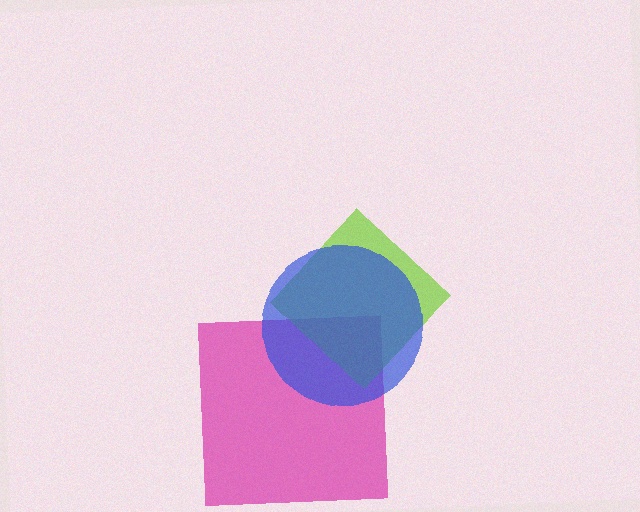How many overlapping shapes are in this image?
There are 3 overlapping shapes in the image.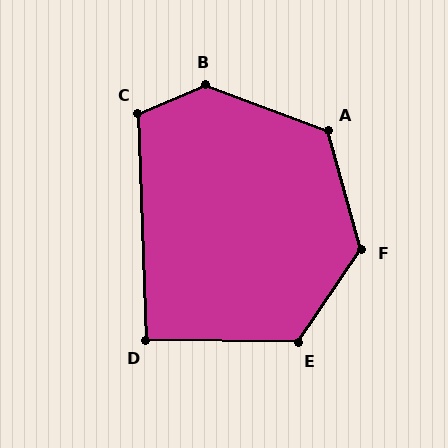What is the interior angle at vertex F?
Approximately 130 degrees (obtuse).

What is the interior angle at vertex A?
Approximately 126 degrees (obtuse).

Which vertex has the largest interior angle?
B, at approximately 137 degrees.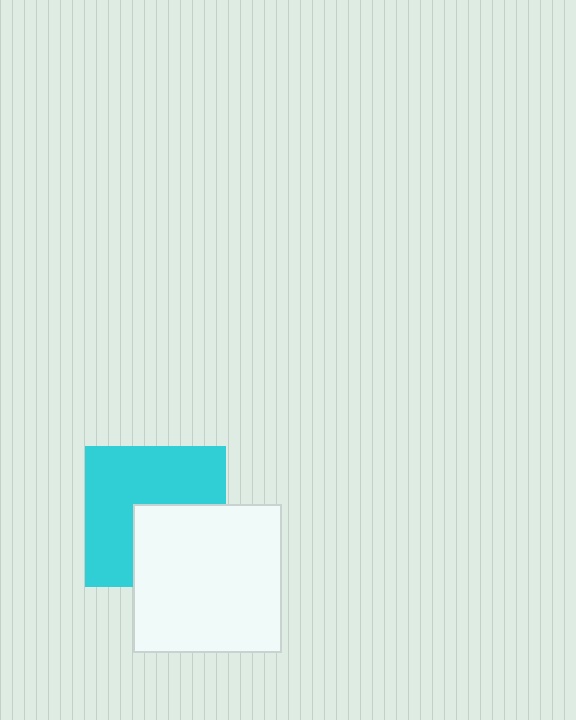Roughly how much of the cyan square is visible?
About half of it is visible (roughly 61%).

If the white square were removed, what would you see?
You would see the complete cyan square.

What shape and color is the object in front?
The object in front is a white square.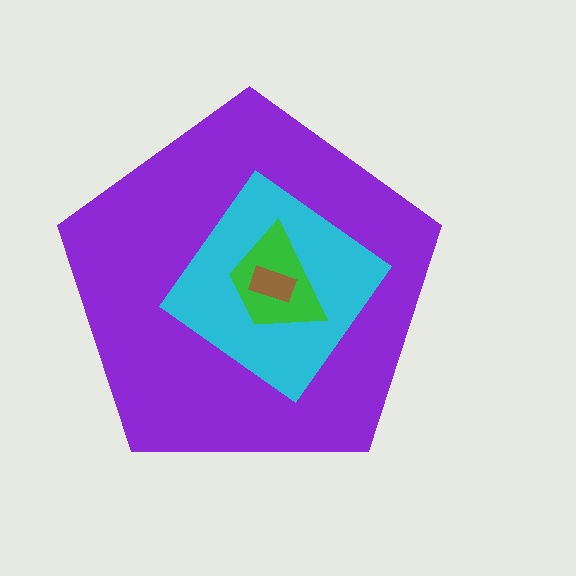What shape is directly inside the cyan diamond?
The green trapezoid.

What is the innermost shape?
The brown rectangle.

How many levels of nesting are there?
4.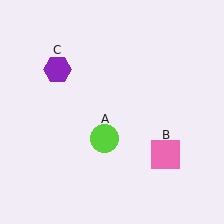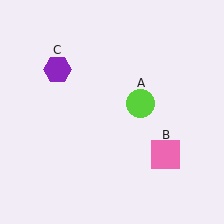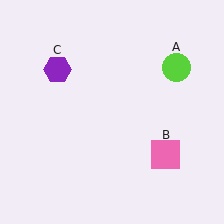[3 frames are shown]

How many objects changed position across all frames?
1 object changed position: lime circle (object A).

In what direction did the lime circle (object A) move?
The lime circle (object A) moved up and to the right.